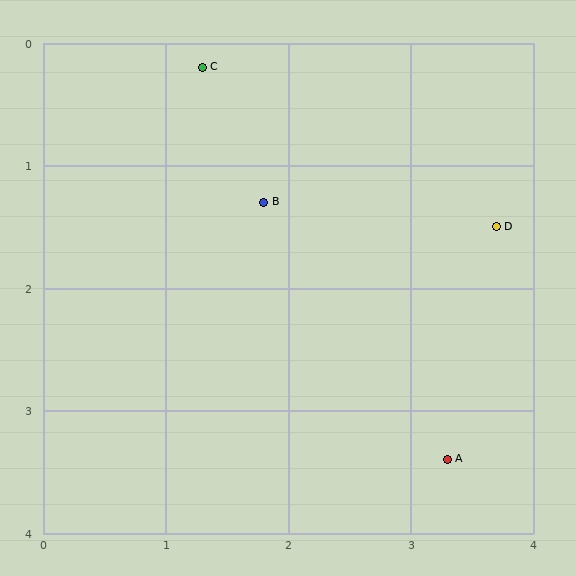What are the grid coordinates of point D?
Point D is at approximately (3.7, 1.5).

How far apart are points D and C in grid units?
Points D and C are about 2.7 grid units apart.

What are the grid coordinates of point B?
Point B is at approximately (1.8, 1.3).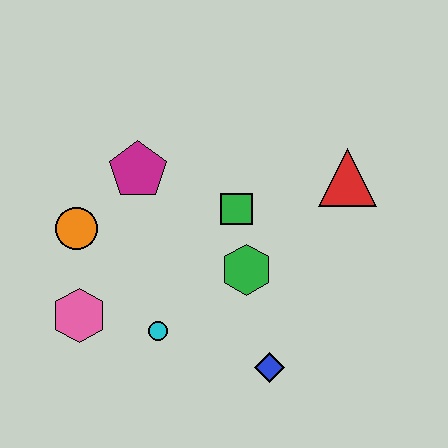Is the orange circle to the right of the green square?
No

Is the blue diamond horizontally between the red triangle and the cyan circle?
Yes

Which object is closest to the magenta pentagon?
The orange circle is closest to the magenta pentagon.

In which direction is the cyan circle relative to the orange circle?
The cyan circle is below the orange circle.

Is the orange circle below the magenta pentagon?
Yes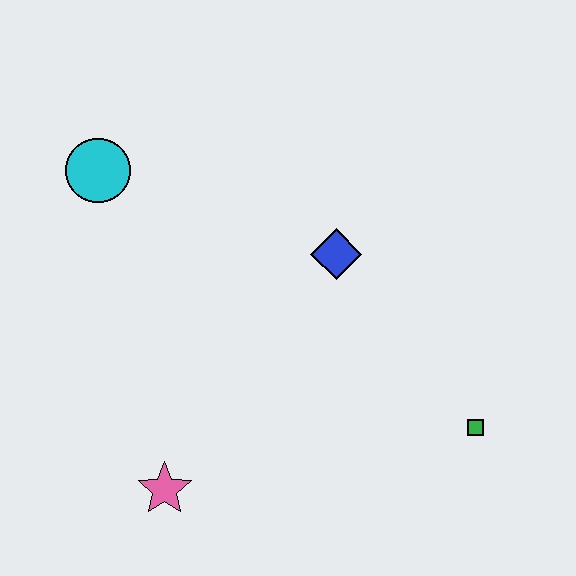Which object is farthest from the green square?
The cyan circle is farthest from the green square.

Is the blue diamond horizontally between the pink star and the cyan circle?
No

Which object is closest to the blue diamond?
The green square is closest to the blue diamond.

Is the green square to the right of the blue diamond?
Yes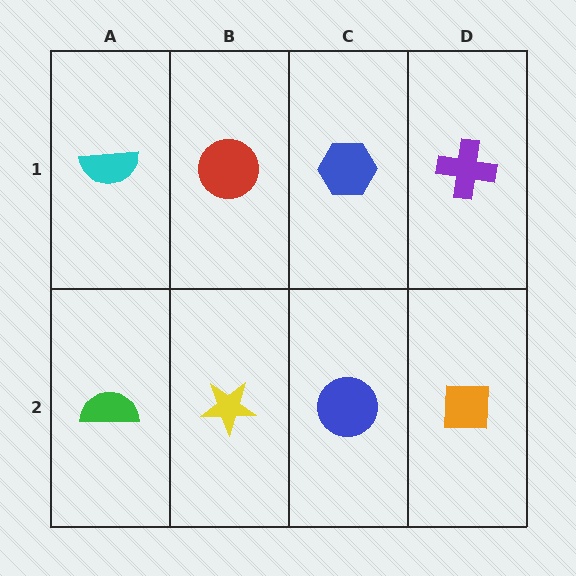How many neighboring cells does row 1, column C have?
3.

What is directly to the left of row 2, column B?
A green semicircle.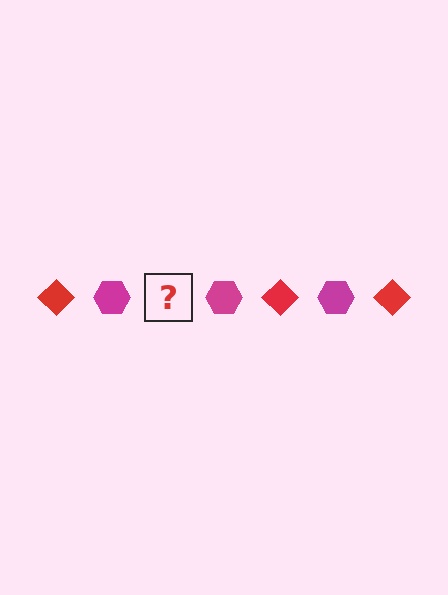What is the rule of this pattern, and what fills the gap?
The rule is that the pattern alternates between red diamond and magenta hexagon. The gap should be filled with a red diamond.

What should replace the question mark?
The question mark should be replaced with a red diamond.